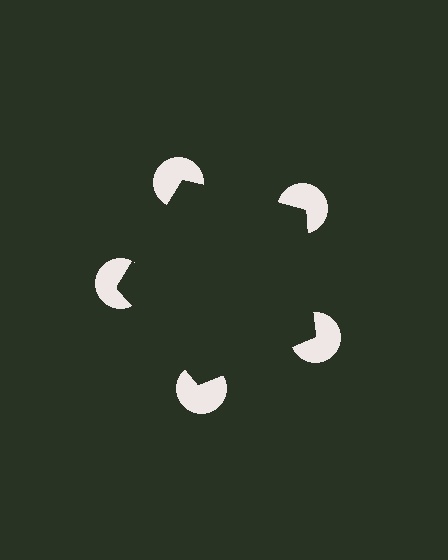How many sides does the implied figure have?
5 sides.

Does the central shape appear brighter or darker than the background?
It typically appears slightly darker than the background, even though no actual brightness change is drawn.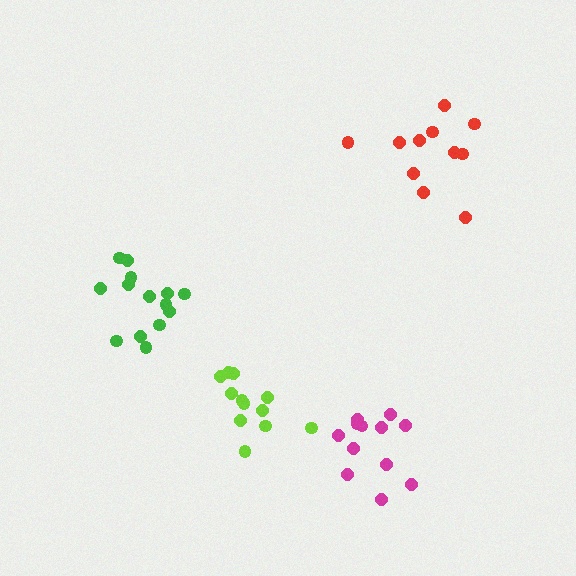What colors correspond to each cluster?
The clusters are colored: green, red, magenta, lime.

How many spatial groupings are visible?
There are 4 spatial groupings.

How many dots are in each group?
Group 1: 14 dots, Group 2: 11 dots, Group 3: 12 dots, Group 4: 12 dots (49 total).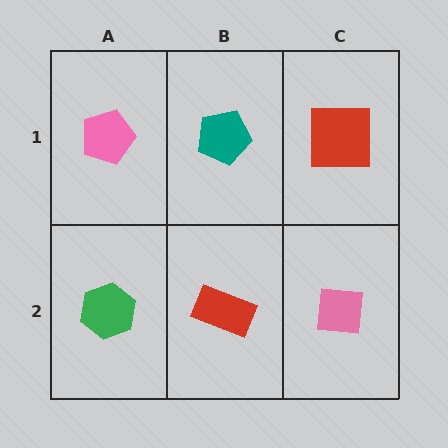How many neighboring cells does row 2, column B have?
3.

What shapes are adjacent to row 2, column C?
A red square (row 1, column C), a red rectangle (row 2, column B).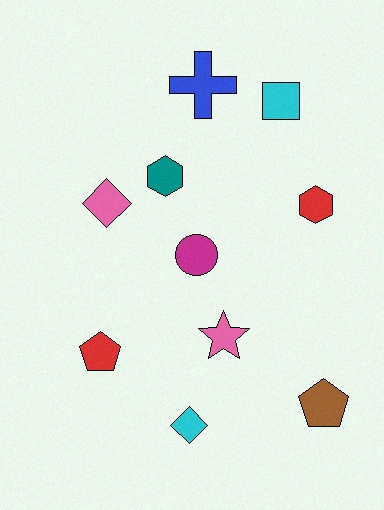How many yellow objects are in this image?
There are no yellow objects.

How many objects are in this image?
There are 10 objects.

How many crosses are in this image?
There is 1 cross.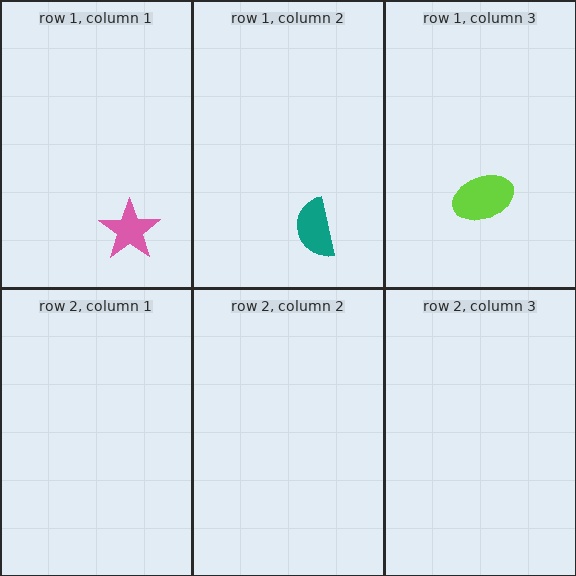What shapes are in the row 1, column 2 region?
The teal semicircle.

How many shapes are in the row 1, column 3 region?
1.